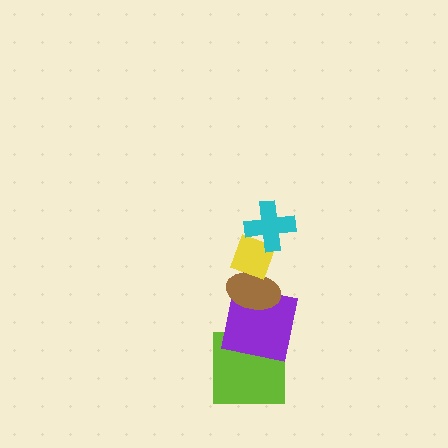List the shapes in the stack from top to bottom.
From top to bottom: the cyan cross, the yellow diamond, the brown ellipse, the purple square, the lime square.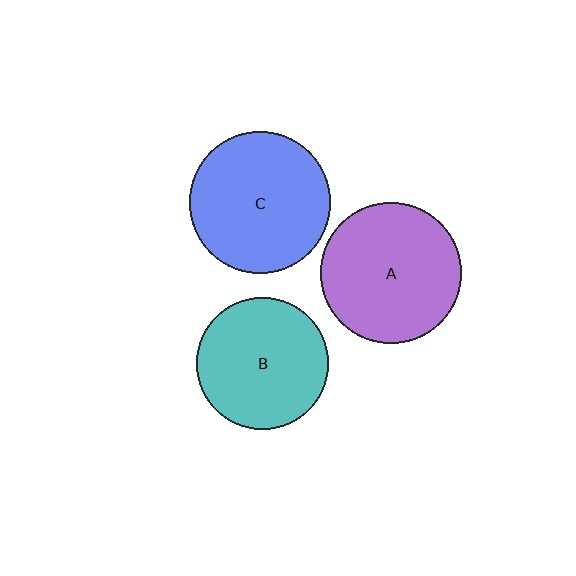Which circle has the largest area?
Circle A (purple).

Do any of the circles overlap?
No, none of the circles overlap.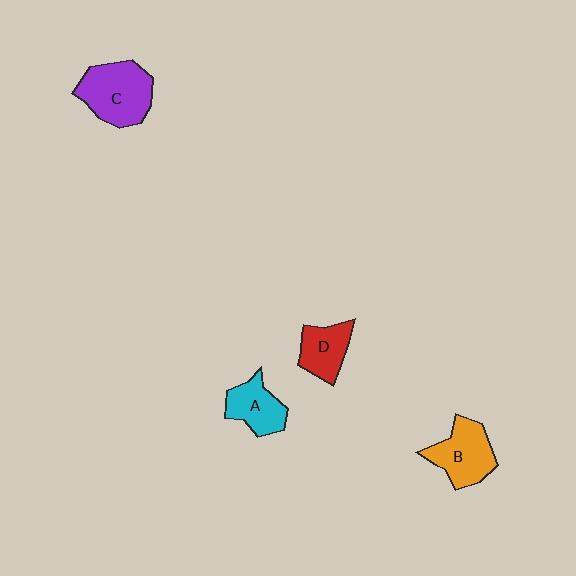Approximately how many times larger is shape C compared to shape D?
Approximately 1.6 times.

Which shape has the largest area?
Shape C (purple).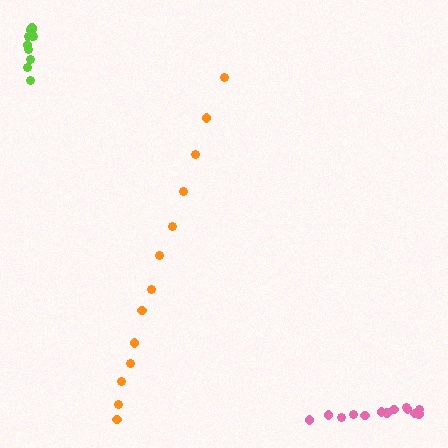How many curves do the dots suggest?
There are 3 distinct paths.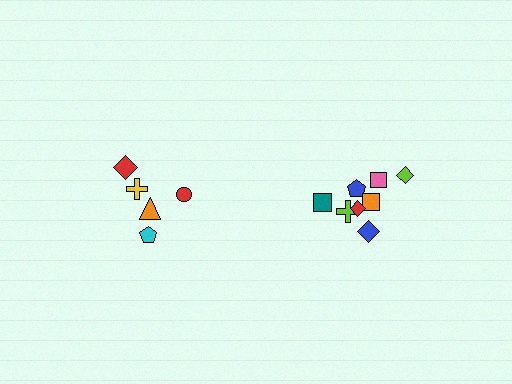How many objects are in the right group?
There are 8 objects.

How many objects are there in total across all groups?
There are 13 objects.